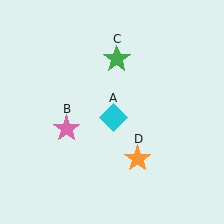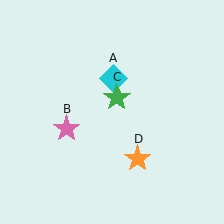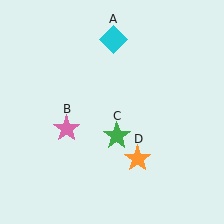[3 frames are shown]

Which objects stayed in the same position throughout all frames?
Pink star (object B) and orange star (object D) remained stationary.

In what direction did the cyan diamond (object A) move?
The cyan diamond (object A) moved up.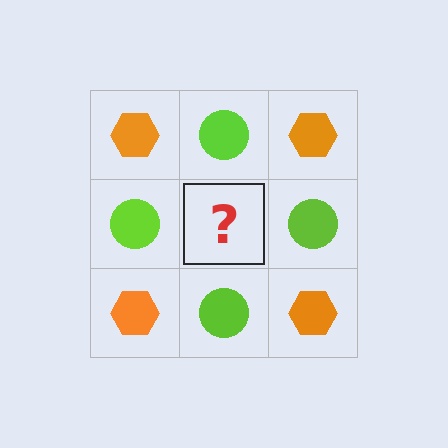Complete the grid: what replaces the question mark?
The question mark should be replaced with an orange hexagon.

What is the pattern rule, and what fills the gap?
The rule is that it alternates orange hexagon and lime circle in a checkerboard pattern. The gap should be filled with an orange hexagon.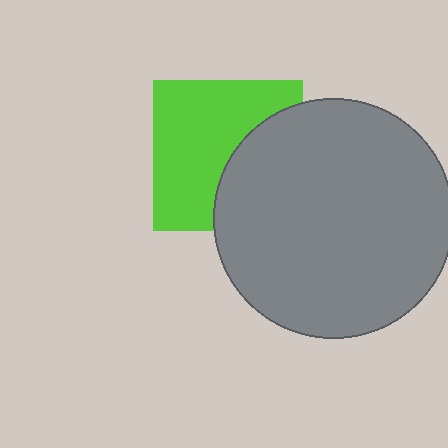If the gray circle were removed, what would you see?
You would see the complete lime square.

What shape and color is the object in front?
The object in front is a gray circle.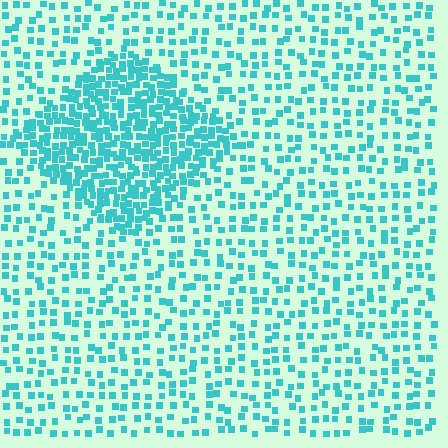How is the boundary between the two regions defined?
The boundary is defined by a change in element density (approximately 2.5x ratio). All elements are the same color, size, and shape.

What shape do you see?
I see a diamond.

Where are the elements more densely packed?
The elements are more densely packed inside the diamond boundary.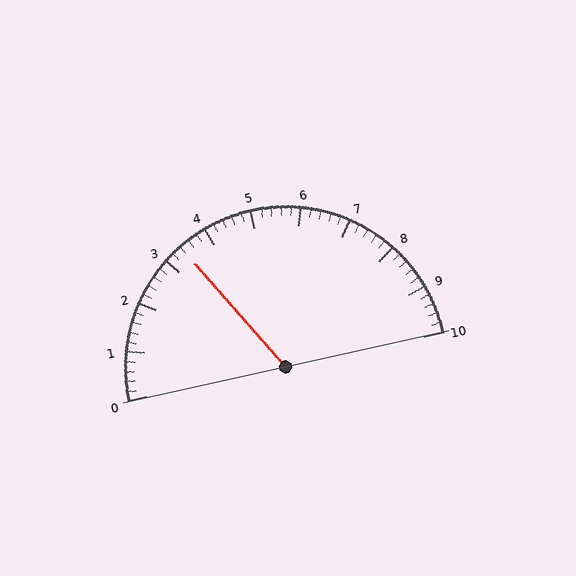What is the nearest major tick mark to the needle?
The nearest major tick mark is 3.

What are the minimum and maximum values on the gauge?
The gauge ranges from 0 to 10.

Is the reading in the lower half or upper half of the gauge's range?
The reading is in the lower half of the range (0 to 10).